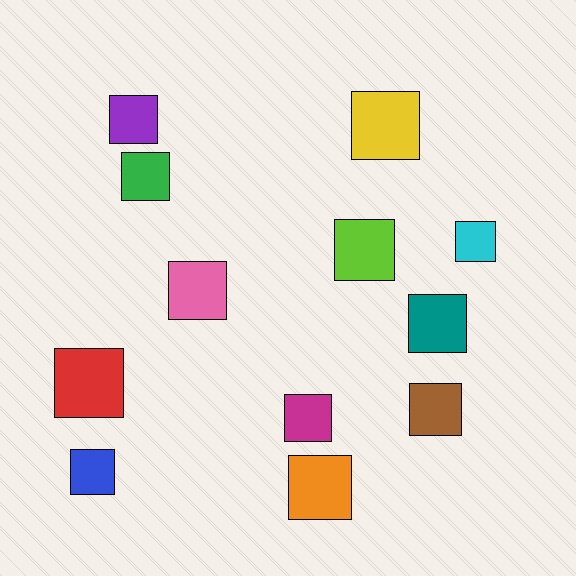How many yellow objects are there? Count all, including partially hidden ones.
There is 1 yellow object.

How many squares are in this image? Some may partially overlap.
There are 12 squares.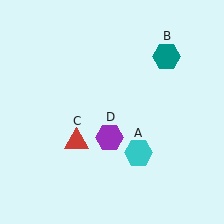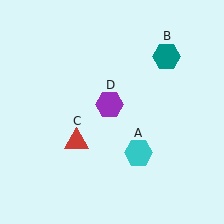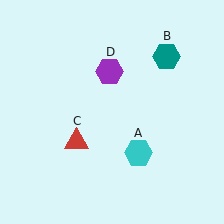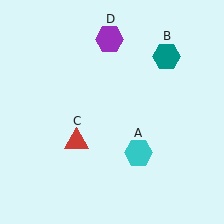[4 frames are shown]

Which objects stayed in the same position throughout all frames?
Cyan hexagon (object A) and teal hexagon (object B) and red triangle (object C) remained stationary.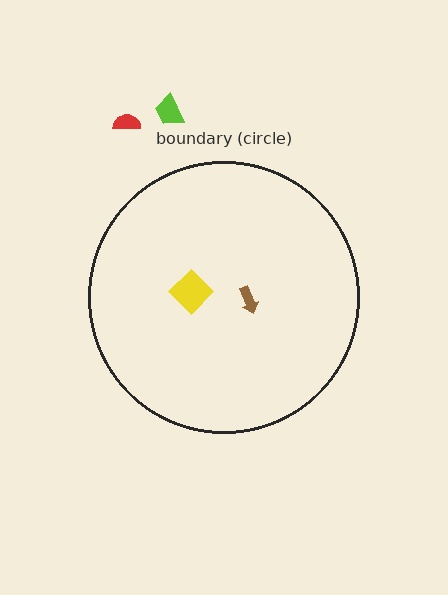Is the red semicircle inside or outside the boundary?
Outside.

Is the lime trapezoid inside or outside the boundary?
Outside.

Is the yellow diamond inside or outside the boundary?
Inside.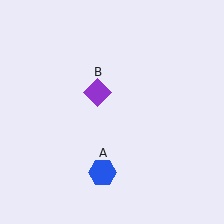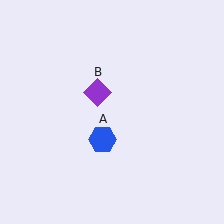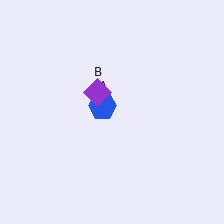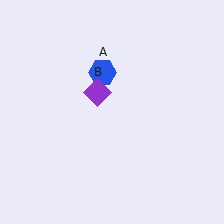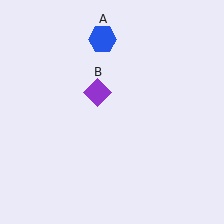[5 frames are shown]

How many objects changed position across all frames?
1 object changed position: blue hexagon (object A).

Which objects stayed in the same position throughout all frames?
Purple diamond (object B) remained stationary.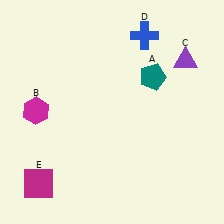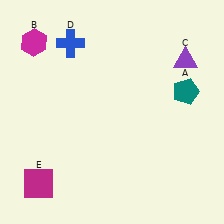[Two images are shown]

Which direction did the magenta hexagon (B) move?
The magenta hexagon (B) moved up.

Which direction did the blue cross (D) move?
The blue cross (D) moved left.